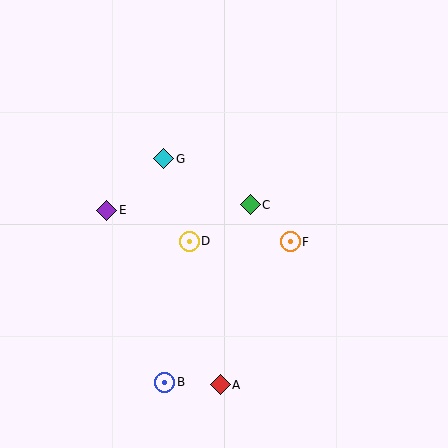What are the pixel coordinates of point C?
Point C is at (250, 205).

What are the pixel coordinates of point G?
Point G is at (164, 159).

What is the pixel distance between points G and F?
The distance between G and F is 151 pixels.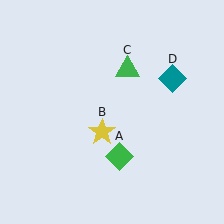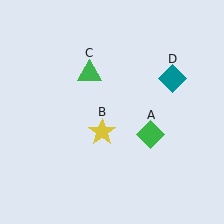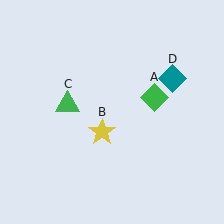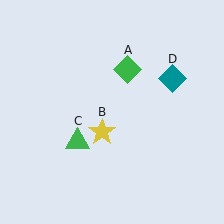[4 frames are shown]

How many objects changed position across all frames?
2 objects changed position: green diamond (object A), green triangle (object C).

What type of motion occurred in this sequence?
The green diamond (object A), green triangle (object C) rotated counterclockwise around the center of the scene.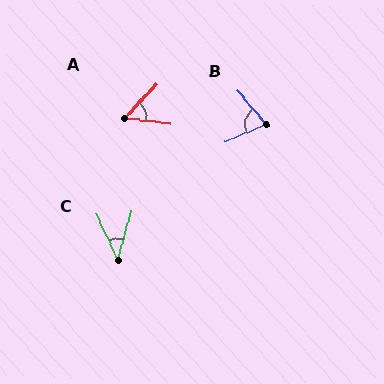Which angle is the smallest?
C, at approximately 40 degrees.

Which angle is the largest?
B, at approximately 73 degrees.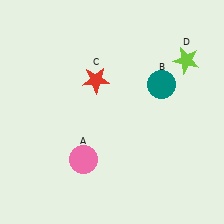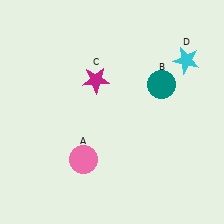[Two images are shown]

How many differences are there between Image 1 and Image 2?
There are 2 differences between the two images.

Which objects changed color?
C changed from red to magenta. D changed from lime to cyan.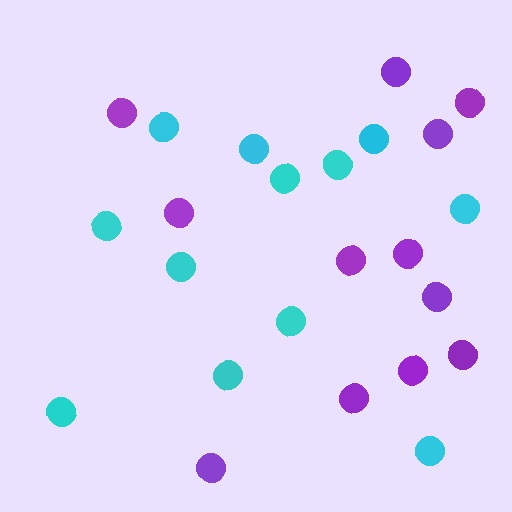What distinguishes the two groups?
There are 2 groups: one group of cyan circles (12) and one group of purple circles (12).